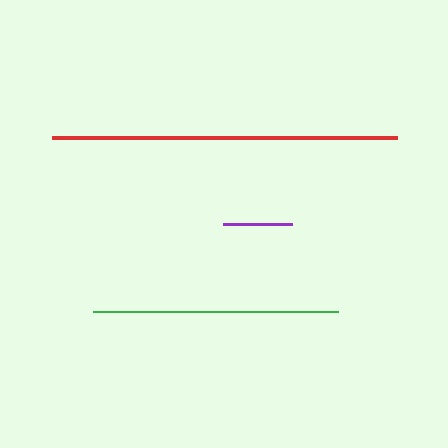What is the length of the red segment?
The red segment is approximately 345 pixels long.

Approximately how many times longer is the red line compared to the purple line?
The red line is approximately 5.0 times the length of the purple line.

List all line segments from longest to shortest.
From longest to shortest: red, green, purple.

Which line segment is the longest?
The red line is the longest at approximately 345 pixels.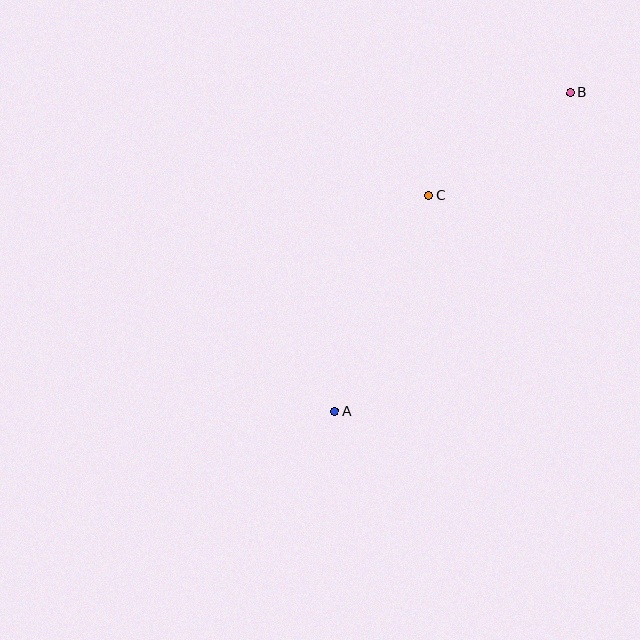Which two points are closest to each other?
Points B and C are closest to each other.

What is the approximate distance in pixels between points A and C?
The distance between A and C is approximately 236 pixels.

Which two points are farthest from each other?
Points A and B are farthest from each other.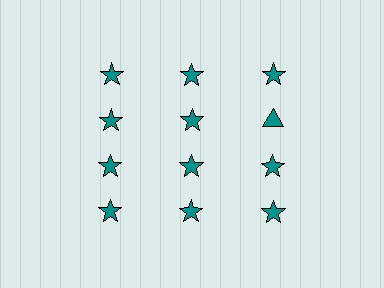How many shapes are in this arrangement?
There are 12 shapes arranged in a grid pattern.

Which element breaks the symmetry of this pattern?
The teal triangle in the second row, center column breaks the symmetry. All other shapes are teal stars.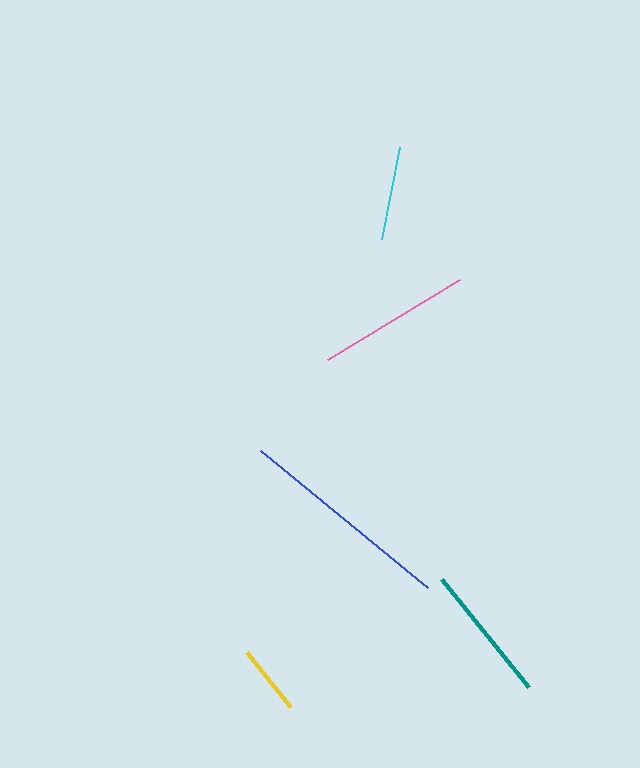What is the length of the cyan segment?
The cyan segment is approximately 94 pixels long.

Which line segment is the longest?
The blue line is the longest at approximately 215 pixels.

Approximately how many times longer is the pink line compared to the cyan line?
The pink line is approximately 1.6 times the length of the cyan line.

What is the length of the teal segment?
The teal segment is approximately 139 pixels long.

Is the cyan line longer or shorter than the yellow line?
The cyan line is longer than the yellow line.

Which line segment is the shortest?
The yellow line is the shortest at approximately 70 pixels.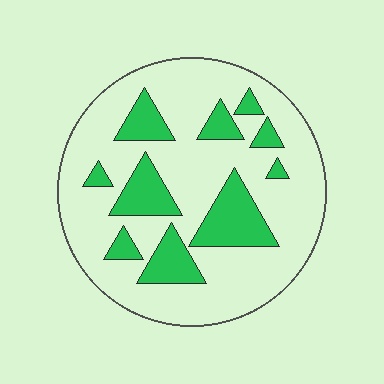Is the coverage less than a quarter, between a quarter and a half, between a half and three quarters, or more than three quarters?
Less than a quarter.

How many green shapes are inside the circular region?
10.